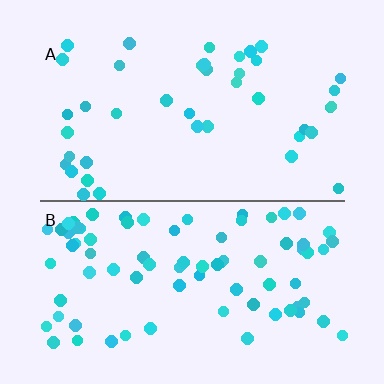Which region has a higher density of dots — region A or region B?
B (the bottom).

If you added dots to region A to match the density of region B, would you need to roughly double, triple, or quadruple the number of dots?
Approximately double.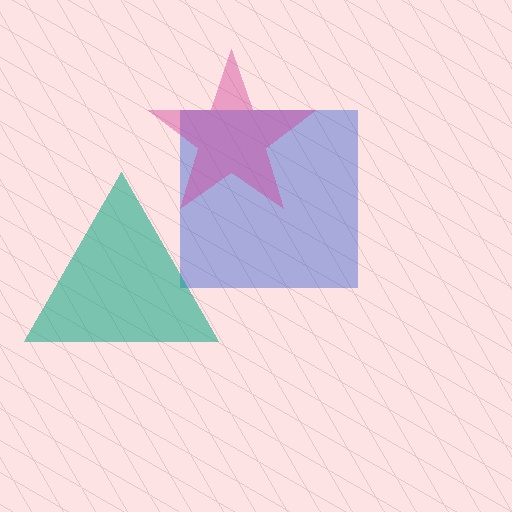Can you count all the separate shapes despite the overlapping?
Yes, there are 3 separate shapes.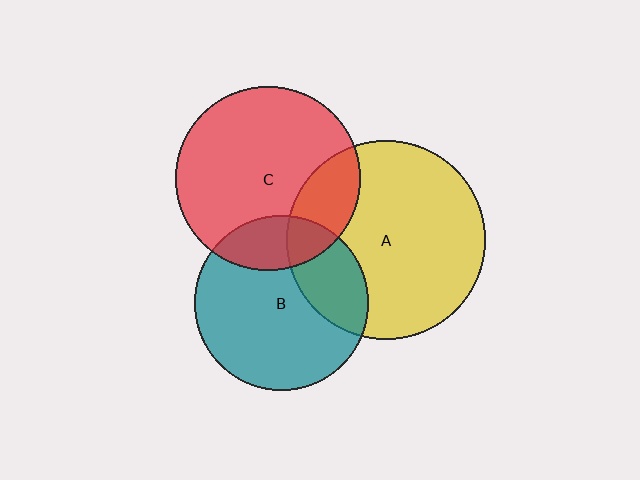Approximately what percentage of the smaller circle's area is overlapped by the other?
Approximately 20%.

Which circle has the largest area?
Circle A (yellow).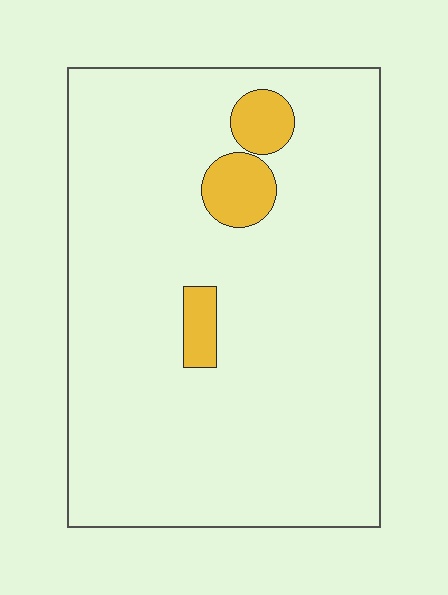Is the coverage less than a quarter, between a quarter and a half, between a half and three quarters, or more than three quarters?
Less than a quarter.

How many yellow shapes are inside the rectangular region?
3.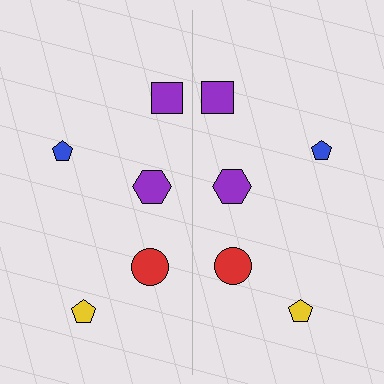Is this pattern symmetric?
Yes, this pattern has bilateral (reflection) symmetry.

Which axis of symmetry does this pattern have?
The pattern has a vertical axis of symmetry running through the center of the image.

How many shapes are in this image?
There are 10 shapes in this image.